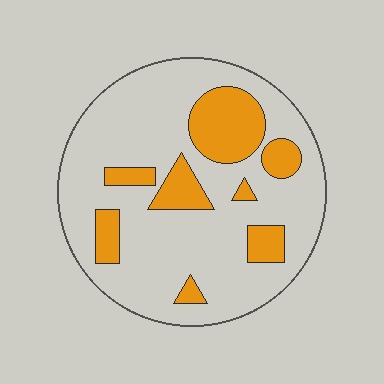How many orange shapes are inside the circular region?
8.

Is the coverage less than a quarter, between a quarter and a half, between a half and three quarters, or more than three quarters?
Less than a quarter.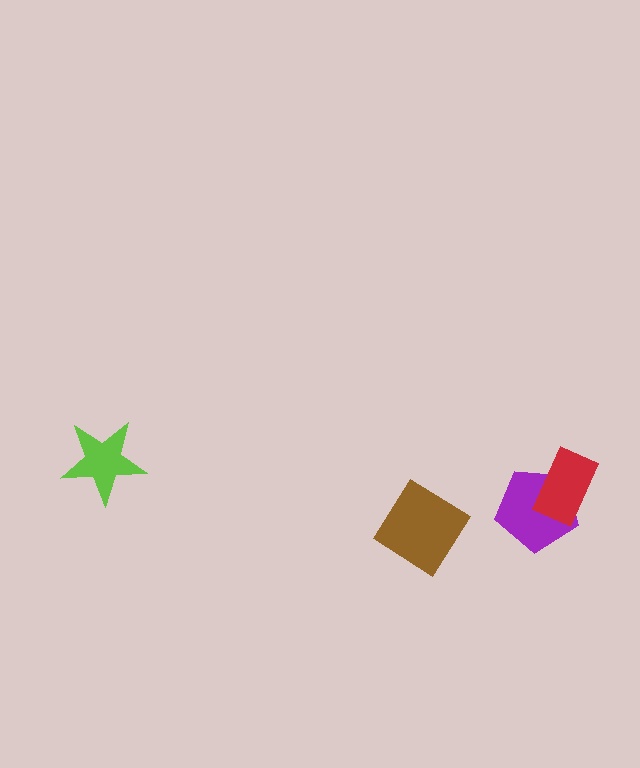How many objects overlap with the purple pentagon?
1 object overlaps with the purple pentagon.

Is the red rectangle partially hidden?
No, no other shape covers it.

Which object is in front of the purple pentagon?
The red rectangle is in front of the purple pentagon.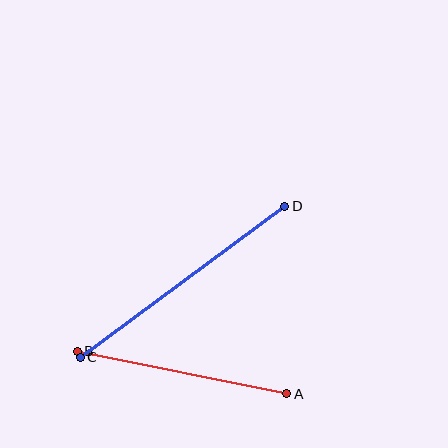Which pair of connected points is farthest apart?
Points C and D are farthest apart.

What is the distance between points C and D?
The distance is approximately 254 pixels.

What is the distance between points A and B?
The distance is approximately 214 pixels.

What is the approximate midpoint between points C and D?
The midpoint is at approximately (182, 282) pixels.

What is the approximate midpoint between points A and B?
The midpoint is at approximately (182, 372) pixels.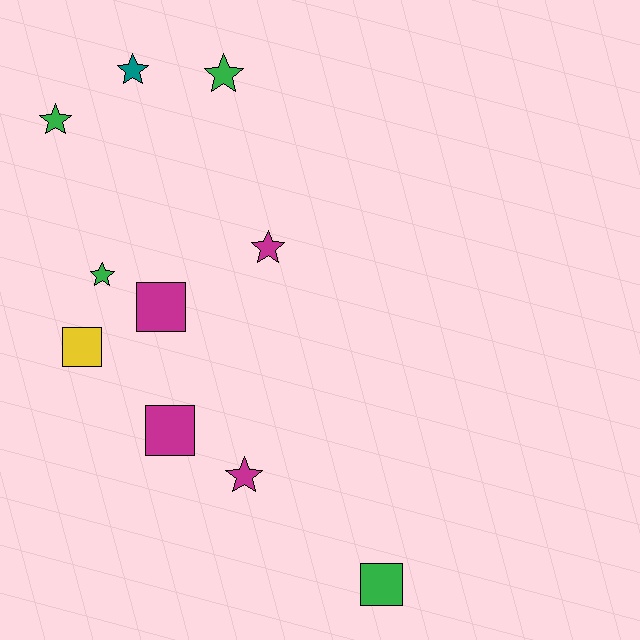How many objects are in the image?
There are 10 objects.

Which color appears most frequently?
Magenta, with 4 objects.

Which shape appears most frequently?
Star, with 6 objects.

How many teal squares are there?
There are no teal squares.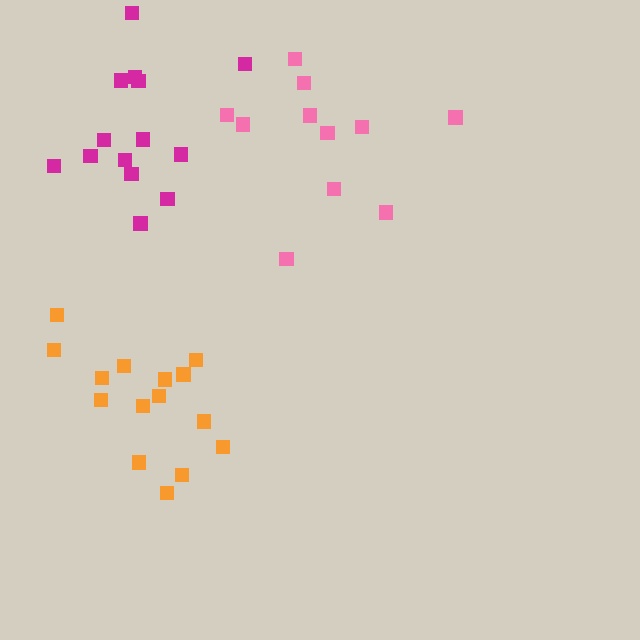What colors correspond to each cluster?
The clusters are colored: pink, orange, magenta.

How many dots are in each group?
Group 1: 11 dots, Group 2: 15 dots, Group 3: 14 dots (40 total).